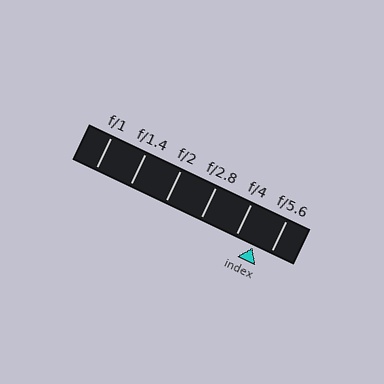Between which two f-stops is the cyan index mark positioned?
The index mark is between f/4 and f/5.6.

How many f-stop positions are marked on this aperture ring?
There are 6 f-stop positions marked.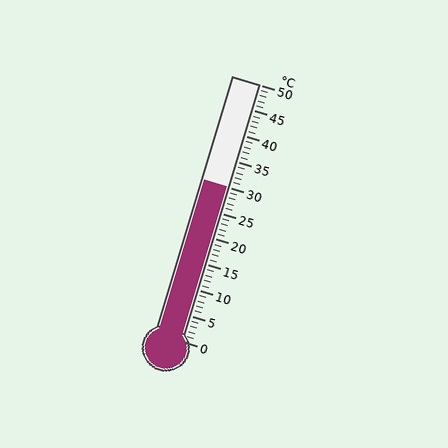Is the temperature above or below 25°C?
The temperature is above 25°C.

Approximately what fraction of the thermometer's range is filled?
The thermometer is filled to approximately 60% of its range.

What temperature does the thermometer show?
The thermometer shows approximately 30°C.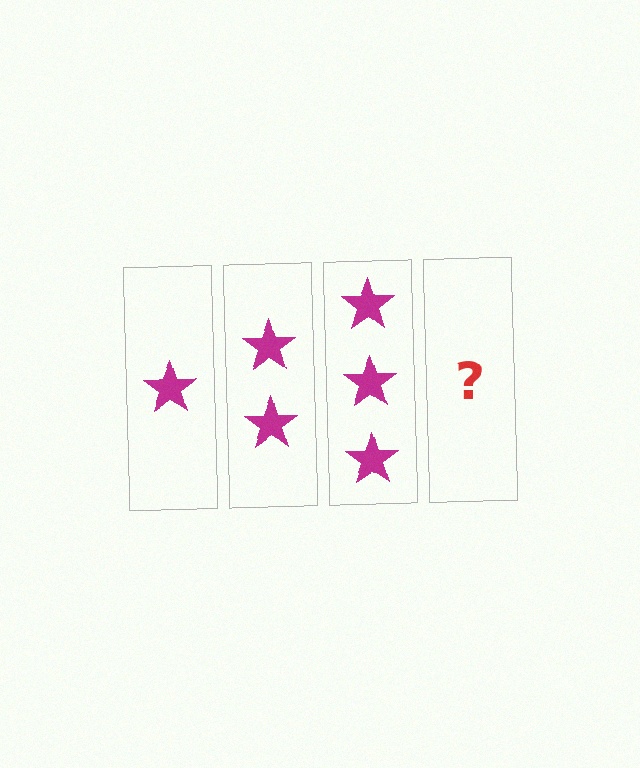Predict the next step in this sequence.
The next step is 4 stars.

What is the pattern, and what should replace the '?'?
The pattern is that each step adds one more star. The '?' should be 4 stars.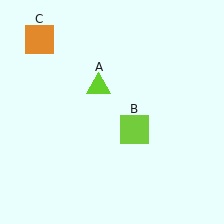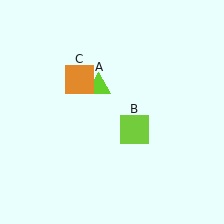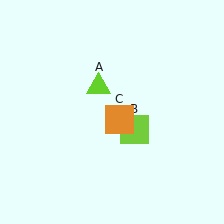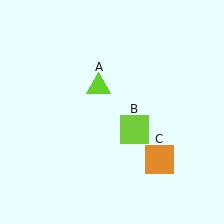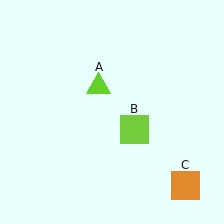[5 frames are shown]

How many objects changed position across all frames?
1 object changed position: orange square (object C).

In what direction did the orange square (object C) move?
The orange square (object C) moved down and to the right.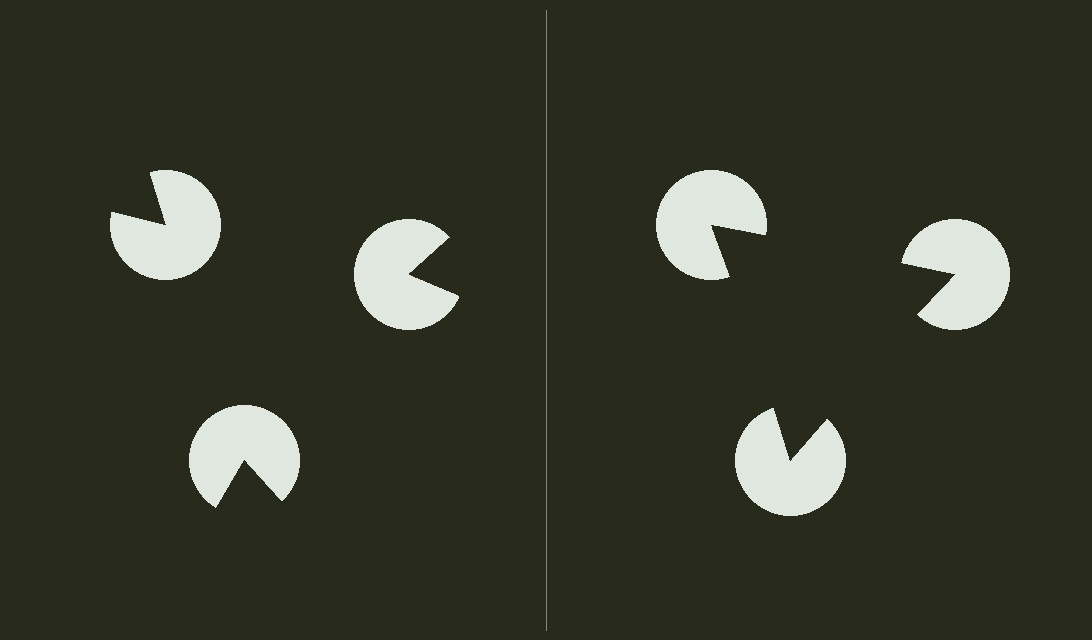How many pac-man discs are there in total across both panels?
6 — 3 on each side.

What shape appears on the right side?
An illusory triangle.